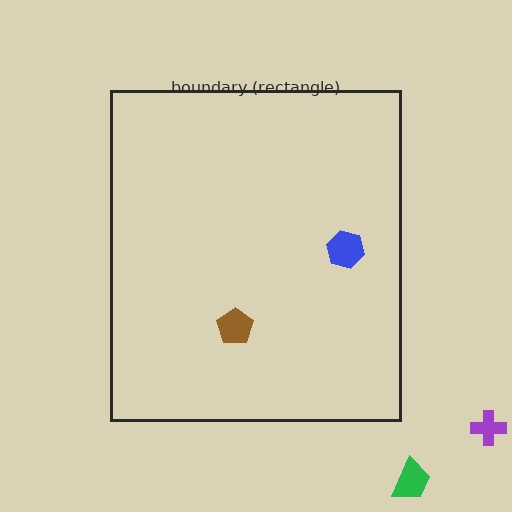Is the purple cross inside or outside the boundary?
Outside.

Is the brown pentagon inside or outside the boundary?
Inside.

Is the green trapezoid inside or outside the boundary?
Outside.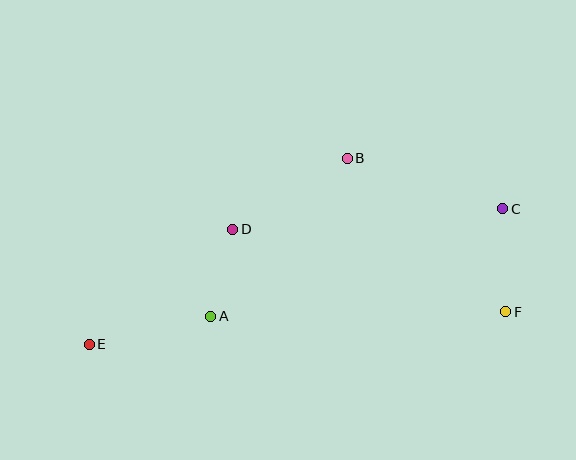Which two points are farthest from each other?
Points C and E are farthest from each other.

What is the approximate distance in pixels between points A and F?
The distance between A and F is approximately 295 pixels.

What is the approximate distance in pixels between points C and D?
The distance between C and D is approximately 270 pixels.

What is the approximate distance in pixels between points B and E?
The distance between B and E is approximately 318 pixels.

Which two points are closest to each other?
Points A and D are closest to each other.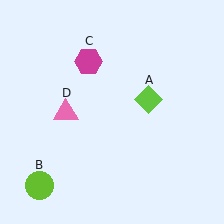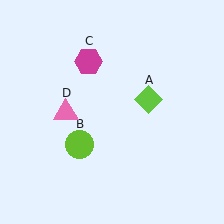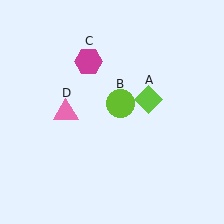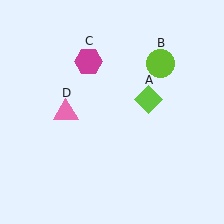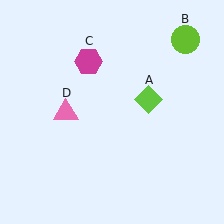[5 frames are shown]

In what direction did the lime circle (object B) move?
The lime circle (object B) moved up and to the right.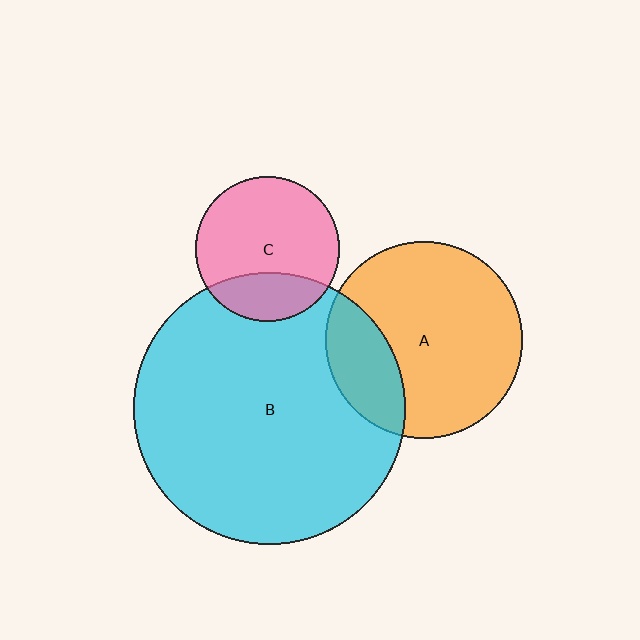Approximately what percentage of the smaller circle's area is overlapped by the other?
Approximately 25%.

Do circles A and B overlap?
Yes.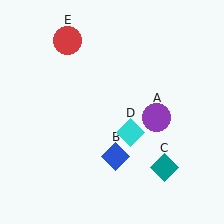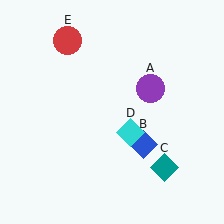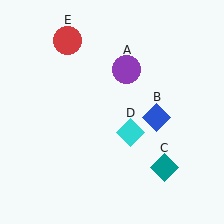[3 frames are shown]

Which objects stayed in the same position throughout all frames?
Teal diamond (object C) and cyan diamond (object D) and red circle (object E) remained stationary.